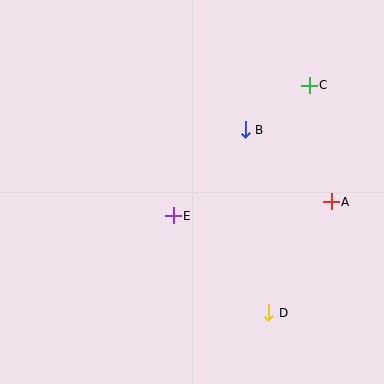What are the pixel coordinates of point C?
Point C is at (309, 85).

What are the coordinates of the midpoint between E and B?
The midpoint between E and B is at (209, 173).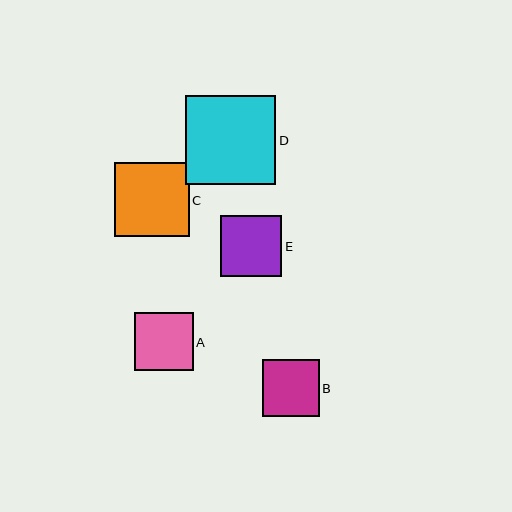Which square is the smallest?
Square B is the smallest with a size of approximately 57 pixels.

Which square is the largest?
Square D is the largest with a size of approximately 90 pixels.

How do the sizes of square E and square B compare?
Square E and square B are approximately the same size.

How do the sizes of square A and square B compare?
Square A and square B are approximately the same size.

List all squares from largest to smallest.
From largest to smallest: D, C, E, A, B.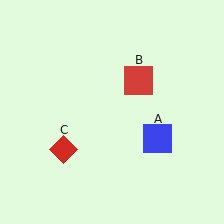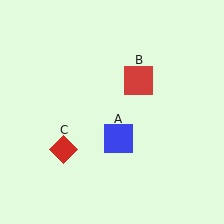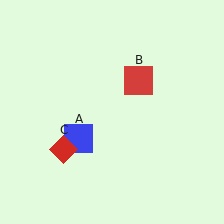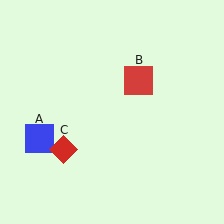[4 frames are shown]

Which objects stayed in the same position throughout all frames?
Red square (object B) and red diamond (object C) remained stationary.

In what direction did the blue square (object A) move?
The blue square (object A) moved left.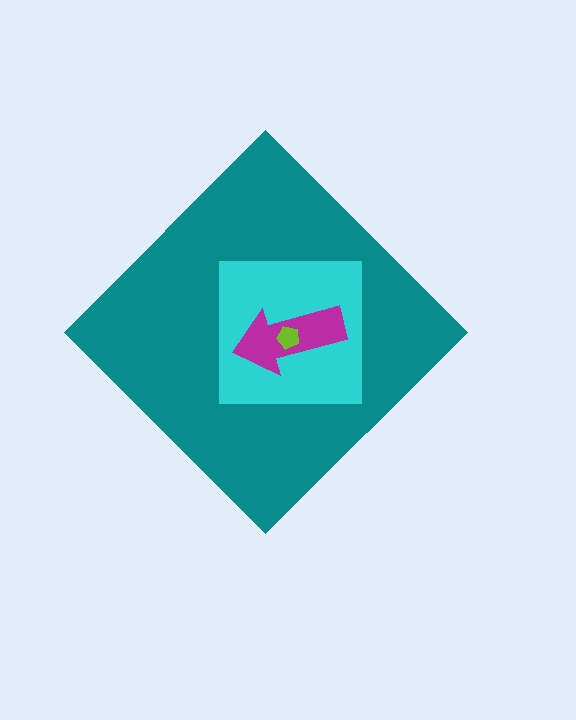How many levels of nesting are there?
4.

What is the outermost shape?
The teal diamond.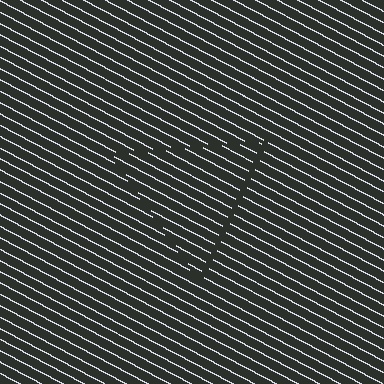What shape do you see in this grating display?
An illusory triangle. The interior of the shape contains the same grating, shifted by half a period — the contour is defined by the phase discontinuity where line-ends from the inner and outer gratings abut.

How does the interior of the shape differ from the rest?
The interior of the shape contains the same grating, shifted by half a period — the contour is defined by the phase discontinuity where line-ends from the inner and outer gratings abut.